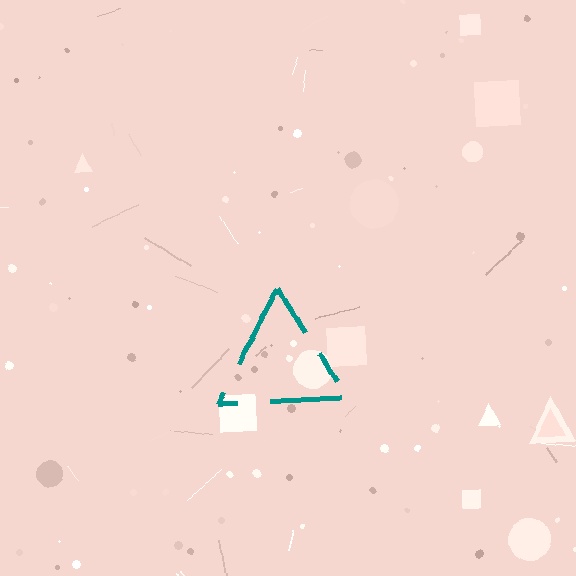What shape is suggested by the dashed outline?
The dashed outline suggests a triangle.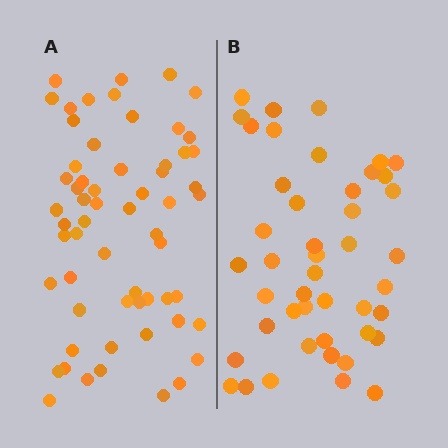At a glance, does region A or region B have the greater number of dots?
Region A (the left region) has more dots.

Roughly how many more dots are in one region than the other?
Region A has approximately 15 more dots than region B.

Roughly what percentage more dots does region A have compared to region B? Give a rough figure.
About 35% more.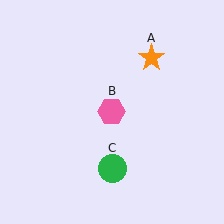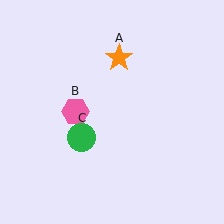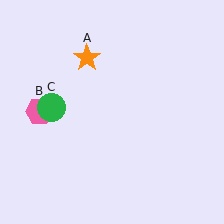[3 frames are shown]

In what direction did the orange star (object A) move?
The orange star (object A) moved left.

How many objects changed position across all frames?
3 objects changed position: orange star (object A), pink hexagon (object B), green circle (object C).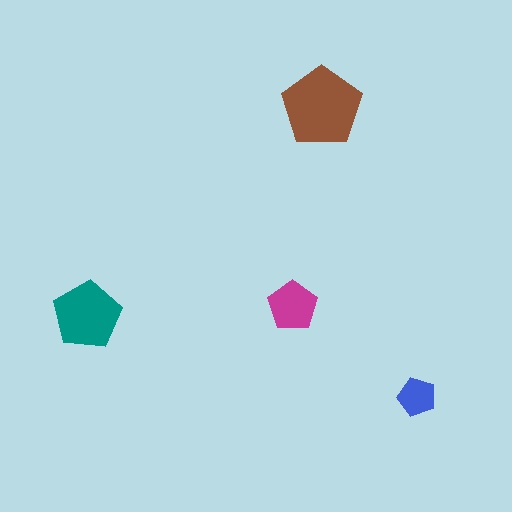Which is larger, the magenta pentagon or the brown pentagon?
The brown one.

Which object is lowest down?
The blue pentagon is bottommost.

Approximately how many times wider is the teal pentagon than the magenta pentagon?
About 1.5 times wider.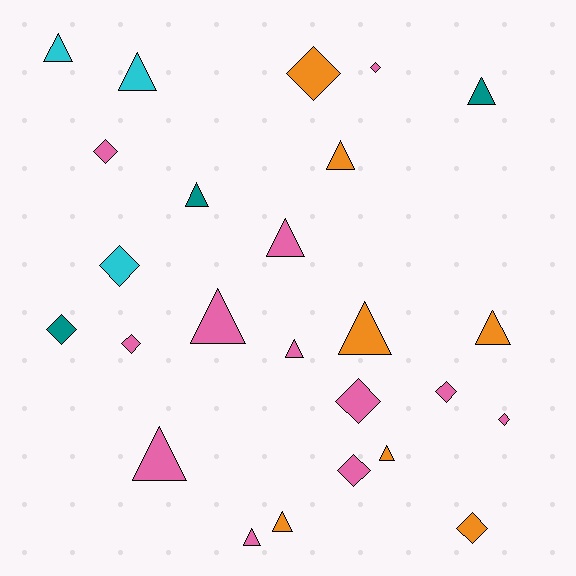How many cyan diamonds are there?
There is 1 cyan diamond.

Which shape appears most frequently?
Triangle, with 14 objects.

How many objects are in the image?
There are 25 objects.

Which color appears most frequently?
Pink, with 12 objects.